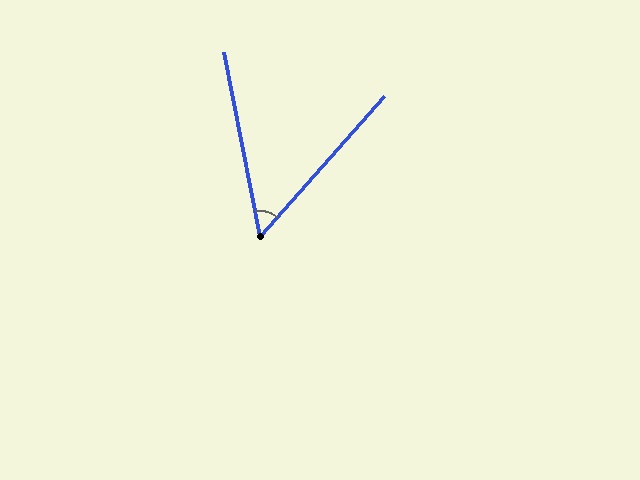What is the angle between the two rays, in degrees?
Approximately 52 degrees.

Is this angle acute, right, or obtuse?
It is acute.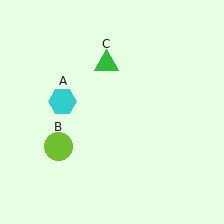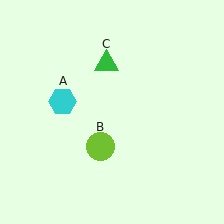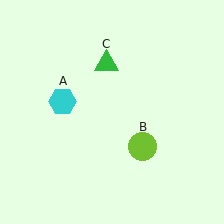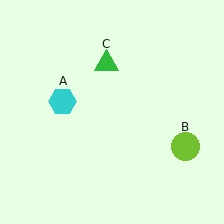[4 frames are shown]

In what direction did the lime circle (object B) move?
The lime circle (object B) moved right.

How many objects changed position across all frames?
1 object changed position: lime circle (object B).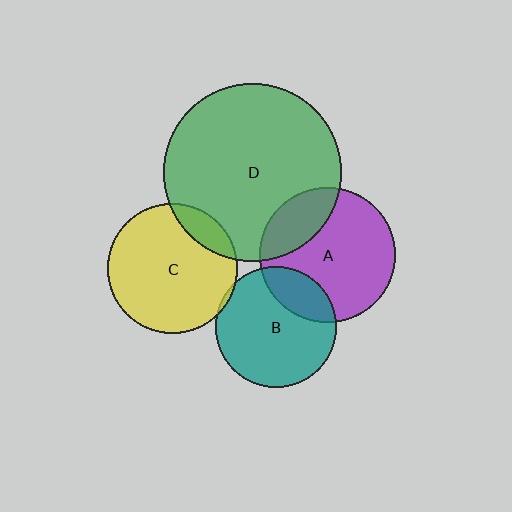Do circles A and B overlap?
Yes.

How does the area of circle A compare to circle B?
Approximately 1.2 times.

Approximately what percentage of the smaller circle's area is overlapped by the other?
Approximately 20%.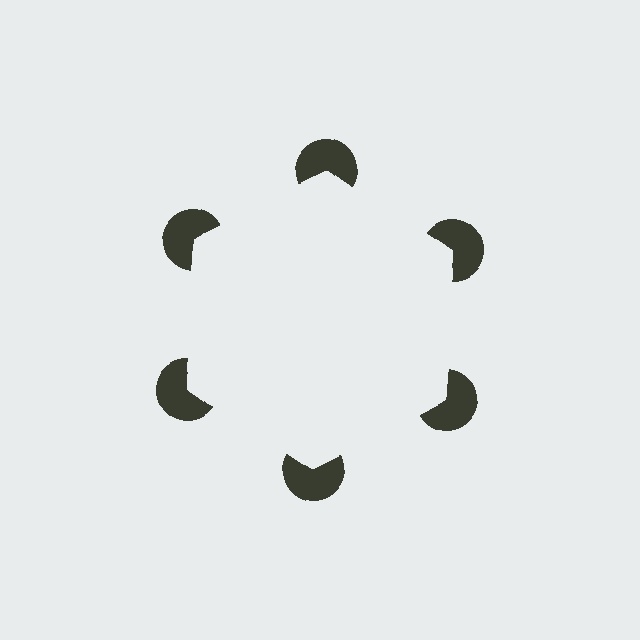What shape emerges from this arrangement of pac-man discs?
An illusory hexagon — its edges are inferred from the aligned wedge cuts in the pac-man discs, not physically drawn.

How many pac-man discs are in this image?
There are 6 — one at each vertex of the illusory hexagon.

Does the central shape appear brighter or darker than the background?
It typically appears slightly brighter than the background, even though no actual brightness change is drawn.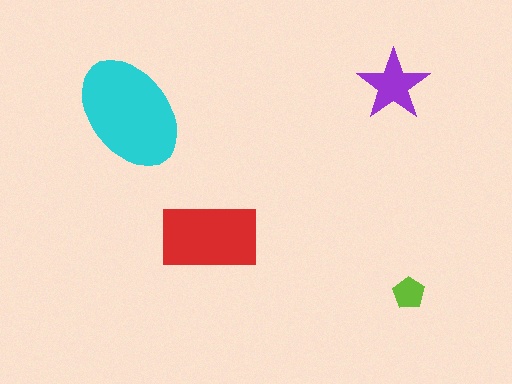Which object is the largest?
The cyan ellipse.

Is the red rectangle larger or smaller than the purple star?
Larger.